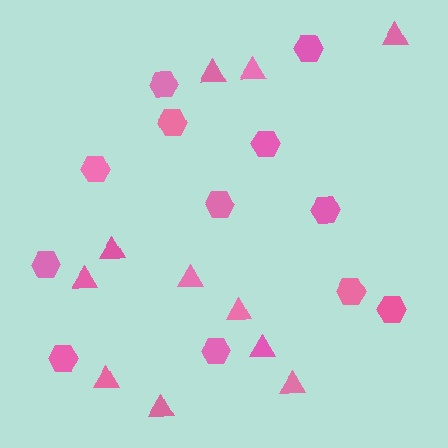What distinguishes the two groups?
There are 2 groups: one group of hexagons (12) and one group of triangles (11).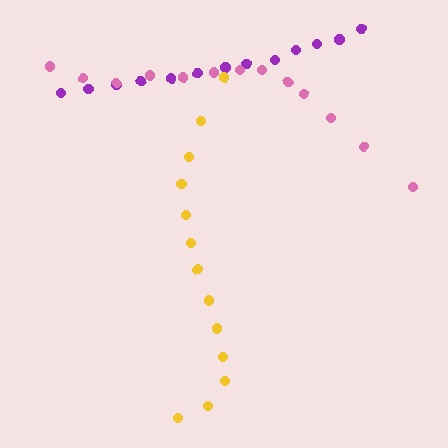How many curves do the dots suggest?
There are 3 distinct paths.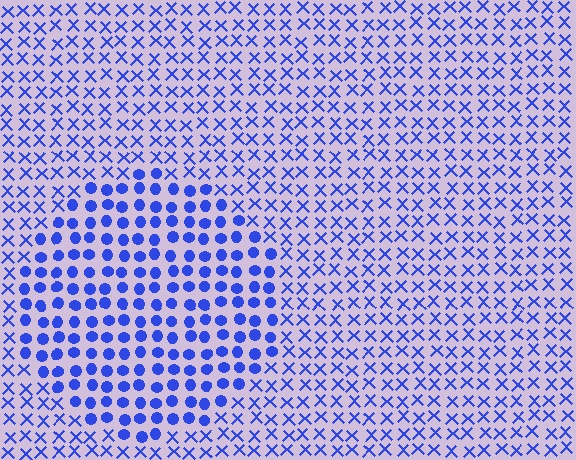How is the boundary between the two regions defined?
The boundary is defined by a change in element shape: circles inside vs. X marks outside. All elements share the same color and spacing.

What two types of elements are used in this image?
The image uses circles inside the circle region and X marks outside it.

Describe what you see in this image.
The image is filled with small blue elements arranged in a uniform grid. A circle-shaped region contains circles, while the surrounding area contains X marks. The boundary is defined purely by the change in element shape.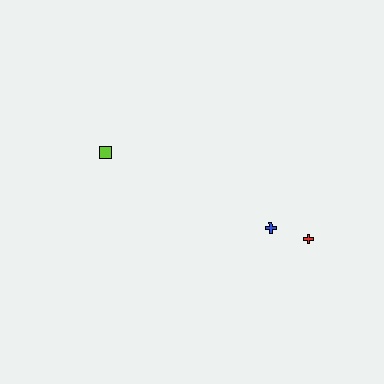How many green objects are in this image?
There are no green objects.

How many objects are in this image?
There are 3 objects.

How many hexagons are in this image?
There are no hexagons.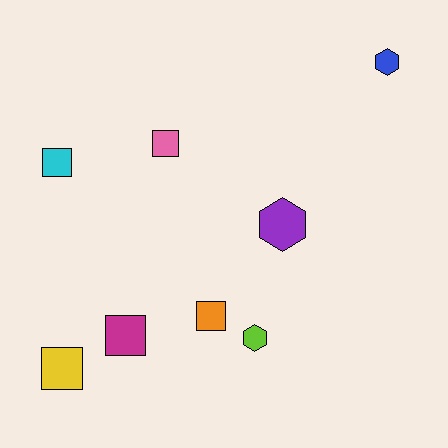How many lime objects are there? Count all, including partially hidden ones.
There is 1 lime object.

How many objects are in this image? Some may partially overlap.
There are 8 objects.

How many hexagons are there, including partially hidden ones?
There are 3 hexagons.